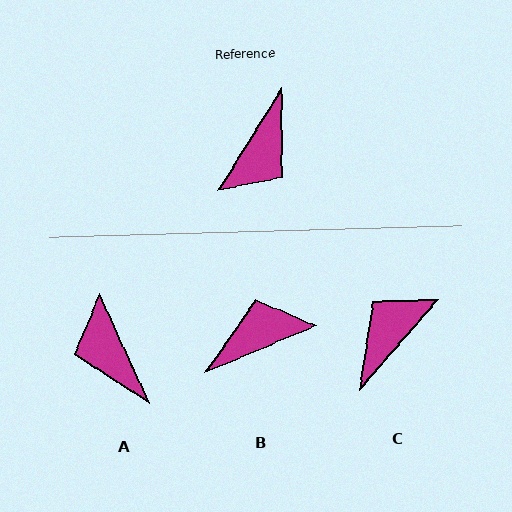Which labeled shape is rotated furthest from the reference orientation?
C, about 171 degrees away.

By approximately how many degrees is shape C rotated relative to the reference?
Approximately 171 degrees counter-clockwise.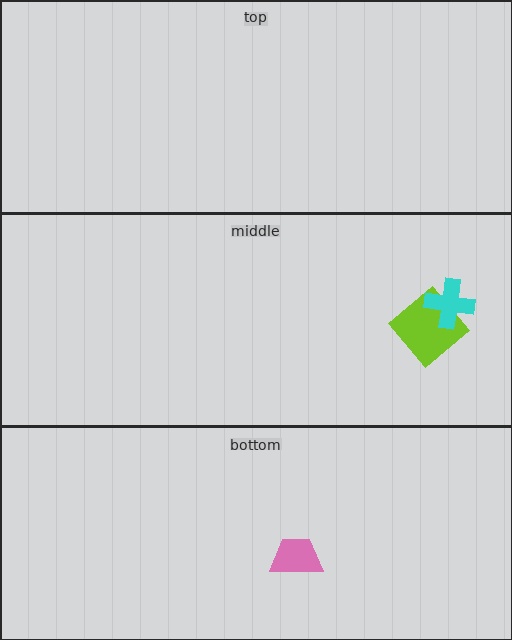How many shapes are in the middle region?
2.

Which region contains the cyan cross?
The middle region.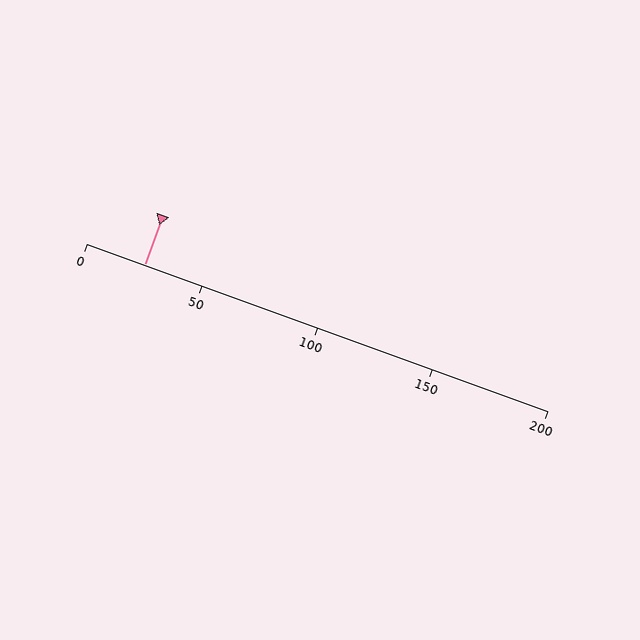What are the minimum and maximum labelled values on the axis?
The axis runs from 0 to 200.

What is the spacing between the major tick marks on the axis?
The major ticks are spaced 50 apart.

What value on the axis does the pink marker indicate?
The marker indicates approximately 25.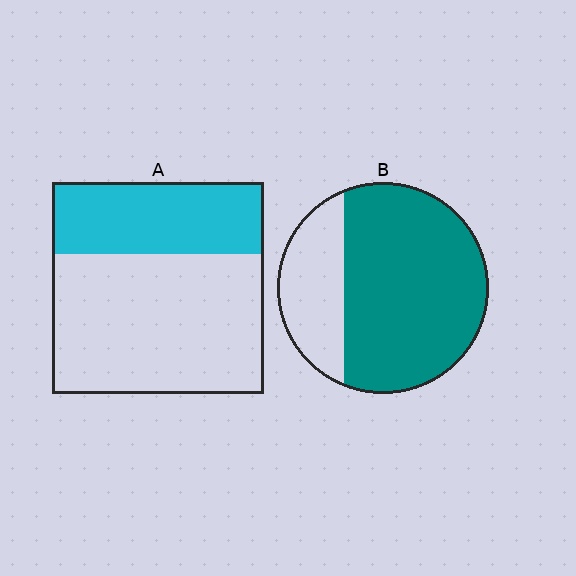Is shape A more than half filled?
No.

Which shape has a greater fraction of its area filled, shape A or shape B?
Shape B.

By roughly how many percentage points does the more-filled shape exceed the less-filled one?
By roughly 40 percentage points (B over A).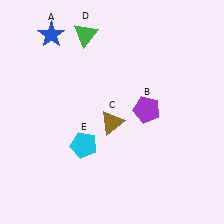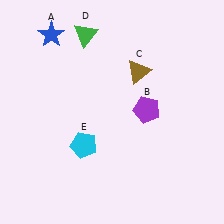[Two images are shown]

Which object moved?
The brown triangle (C) moved up.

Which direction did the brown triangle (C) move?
The brown triangle (C) moved up.